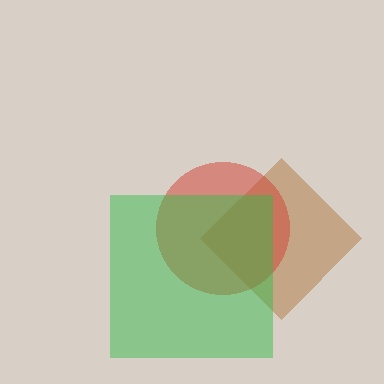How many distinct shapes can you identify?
There are 3 distinct shapes: a brown diamond, a red circle, a green square.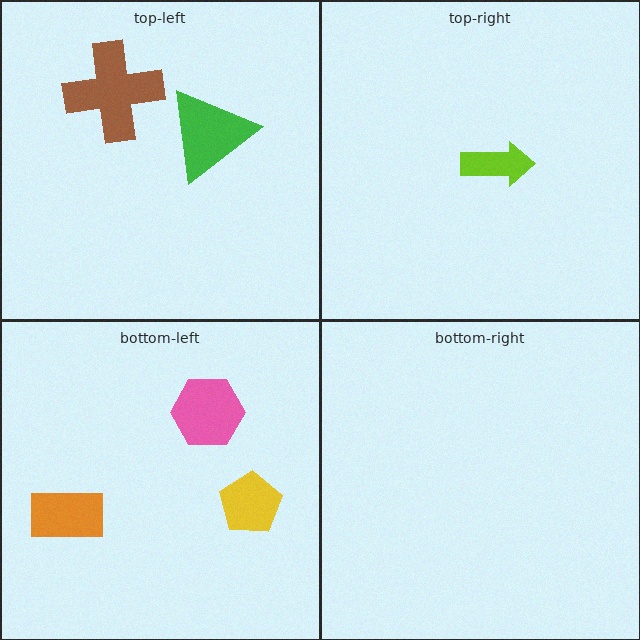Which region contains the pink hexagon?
The bottom-left region.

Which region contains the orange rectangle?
The bottom-left region.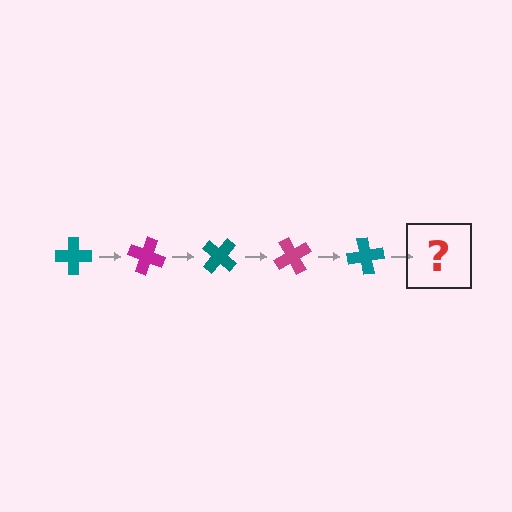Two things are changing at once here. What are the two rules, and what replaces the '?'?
The two rules are that it rotates 20 degrees each step and the color cycles through teal and magenta. The '?' should be a magenta cross, rotated 100 degrees from the start.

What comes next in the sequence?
The next element should be a magenta cross, rotated 100 degrees from the start.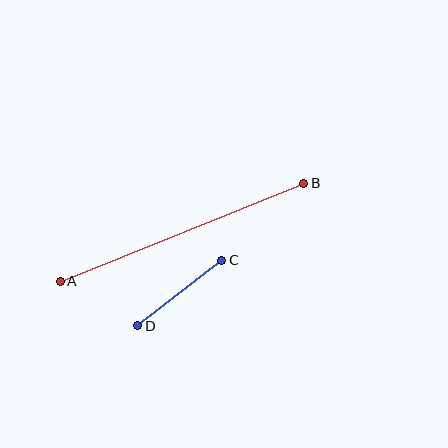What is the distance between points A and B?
The distance is approximately 262 pixels.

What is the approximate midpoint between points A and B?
The midpoint is at approximately (182, 232) pixels.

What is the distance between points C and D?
The distance is approximately 106 pixels.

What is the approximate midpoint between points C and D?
The midpoint is at approximately (180, 293) pixels.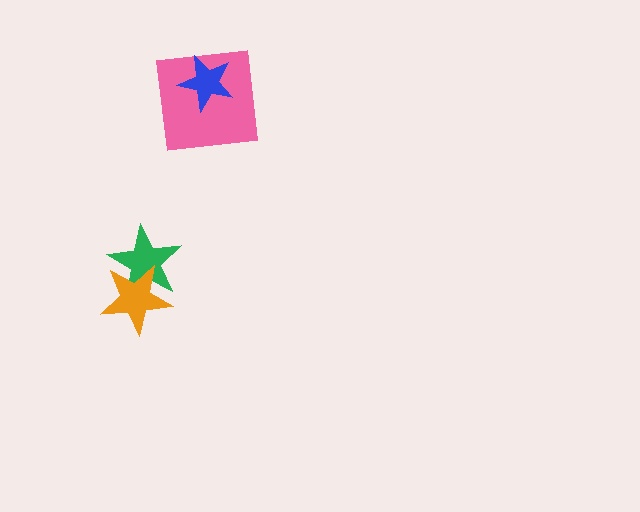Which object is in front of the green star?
The orange star is in front of the green star.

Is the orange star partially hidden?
No, no other shape covers it.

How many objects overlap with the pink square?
1 object overlaps with the pink square.